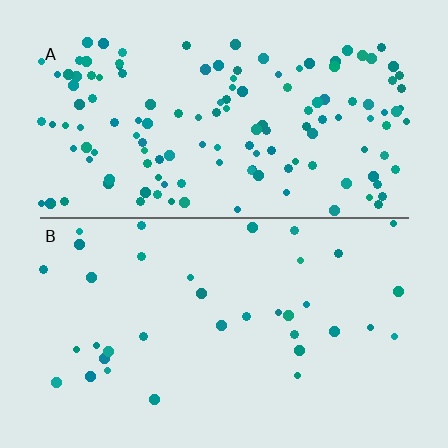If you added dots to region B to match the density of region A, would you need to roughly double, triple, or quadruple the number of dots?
Approximately quadruple.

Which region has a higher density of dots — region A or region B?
A (the top).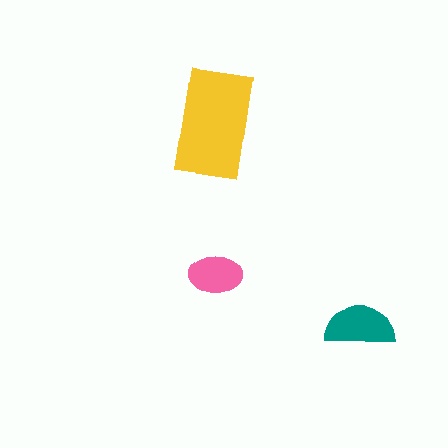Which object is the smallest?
The pink ellipse.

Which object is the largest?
The yellow rectangle.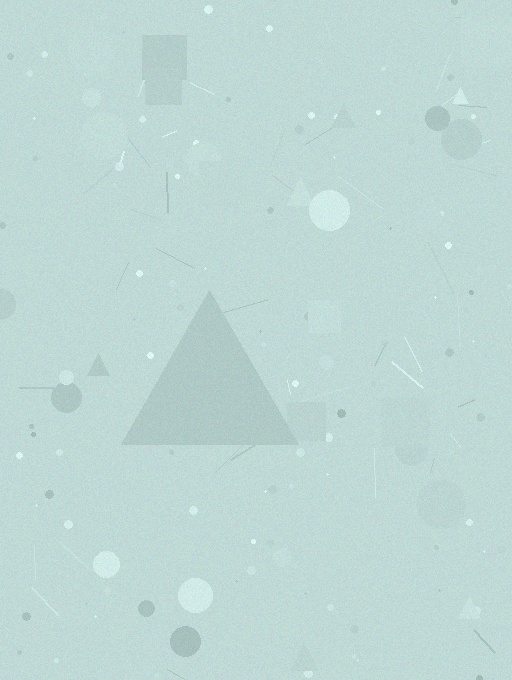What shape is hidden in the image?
A triangle is hidden in the image.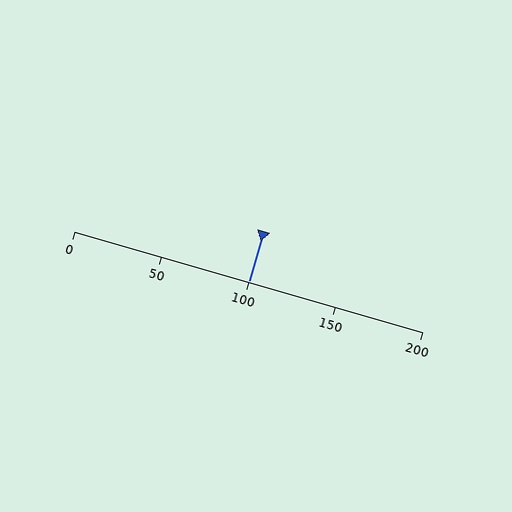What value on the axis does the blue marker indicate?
The marker indicates approximately 100.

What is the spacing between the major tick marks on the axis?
The major ticks are spaced 50 apart.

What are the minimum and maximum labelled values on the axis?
The axis runs from 0 to 200.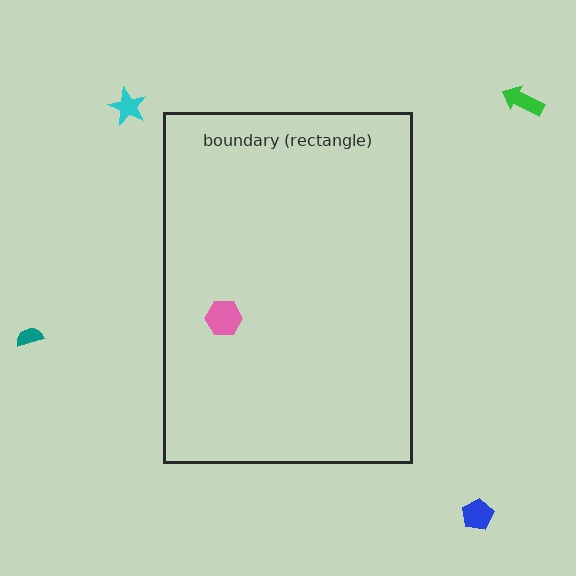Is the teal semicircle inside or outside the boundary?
Outside.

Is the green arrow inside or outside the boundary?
Outside.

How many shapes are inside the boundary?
1 inside, 4 outside.